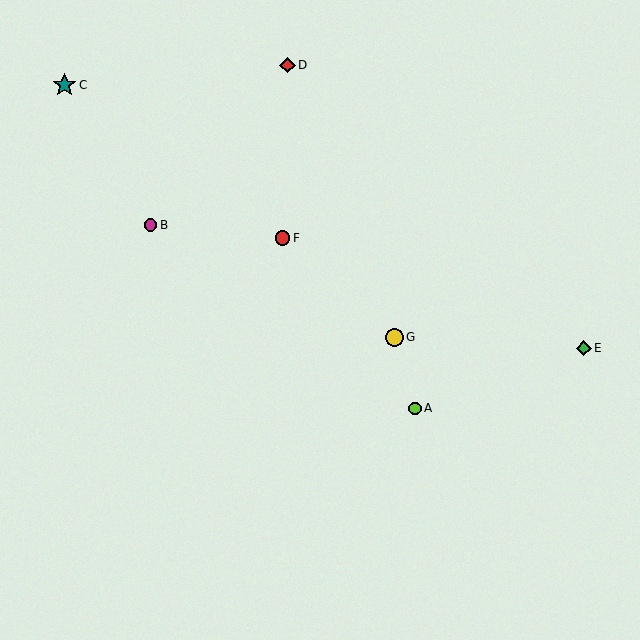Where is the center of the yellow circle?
The center of the yellow circle is at (394, 337).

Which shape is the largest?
The teal star (labeled C) is the largest.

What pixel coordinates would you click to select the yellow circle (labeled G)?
Click at (394, 337) to select the yellow circle G.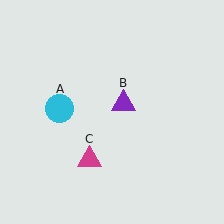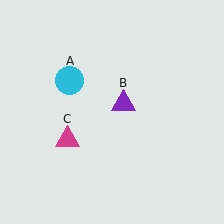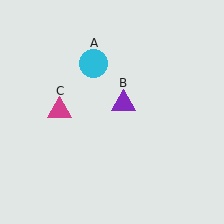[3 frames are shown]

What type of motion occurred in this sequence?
The cyan circle (object A), magenta triangle (object C) rotated clockwise around the center of the scene.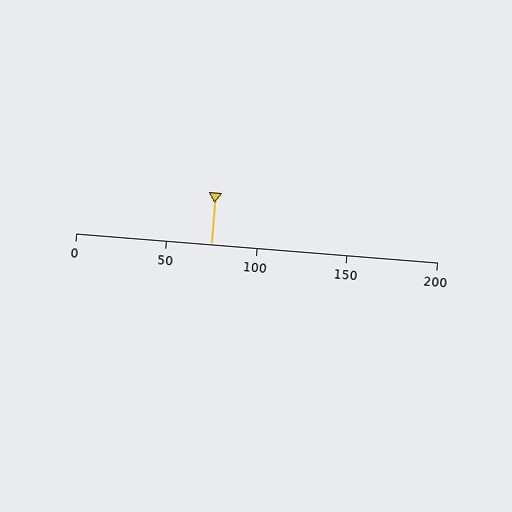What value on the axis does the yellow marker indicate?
The marker indicates approximately 75.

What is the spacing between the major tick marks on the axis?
The major ticks are spaced 50 apart.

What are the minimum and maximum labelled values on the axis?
The axis runs from 0 to 200.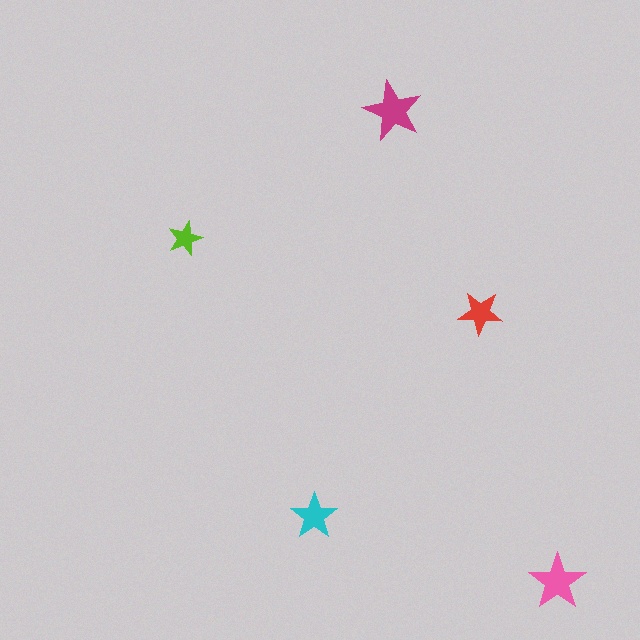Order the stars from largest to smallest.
the magenta one, the pink one, the cyan one, the red one, the lime one.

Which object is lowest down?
The pink star is bottommost.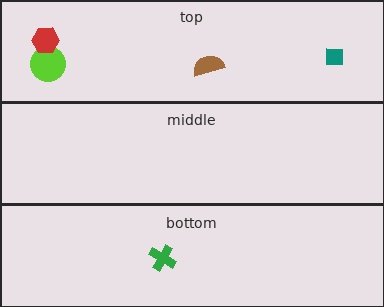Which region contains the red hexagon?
The top region.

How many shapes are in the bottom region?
1.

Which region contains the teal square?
The top region.